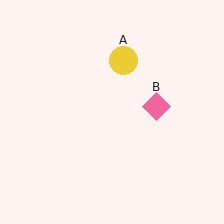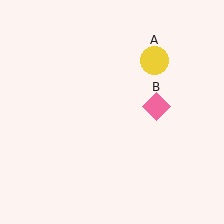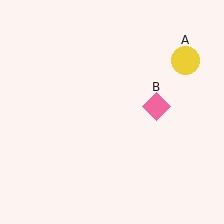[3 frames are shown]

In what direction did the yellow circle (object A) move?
The yellow circle (object A) moved right.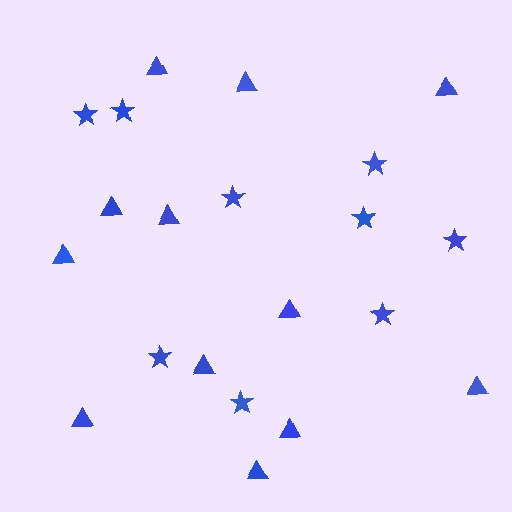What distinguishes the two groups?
There are 2 groups: one group of triangles (12) and one group of stars (9).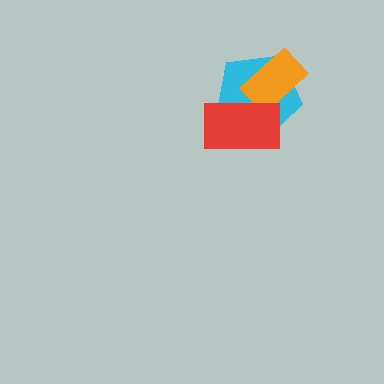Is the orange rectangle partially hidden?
Yes, it is partially covered by another shape.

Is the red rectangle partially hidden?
No, no other shape covers it.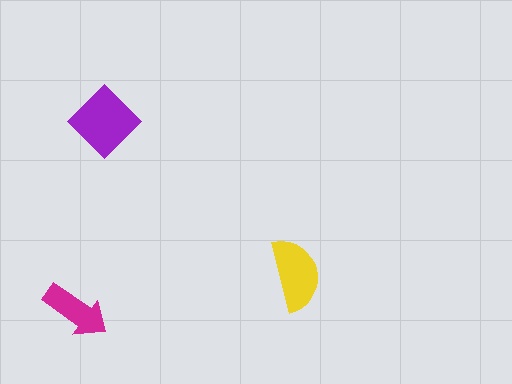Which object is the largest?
The purple diamond.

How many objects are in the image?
There are 3 objects in the image.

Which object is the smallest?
The magenta arrow.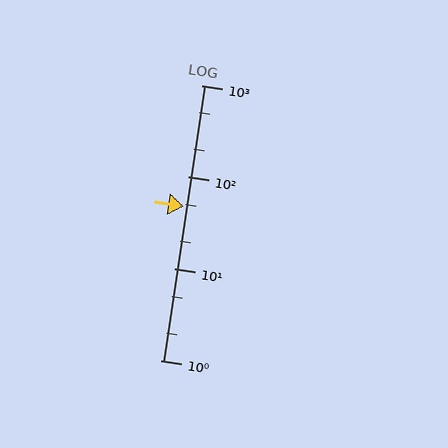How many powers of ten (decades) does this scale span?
The scale spans 3 decades, from 1 to 1000.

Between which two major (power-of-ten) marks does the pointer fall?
The pointer is between 10 and 100.